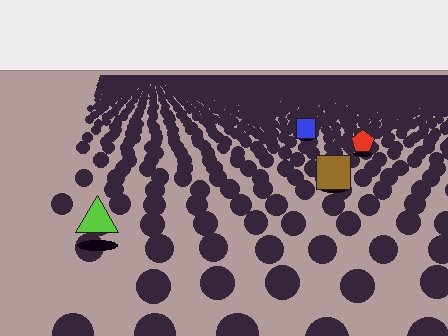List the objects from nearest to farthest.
From nearest to farthest: the lime triangle, the brown square, the red pentagon, the blue square.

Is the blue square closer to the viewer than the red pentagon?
No. The red pentagon is closer — you can tell from the texture gradient: the ground texture is coarser near it.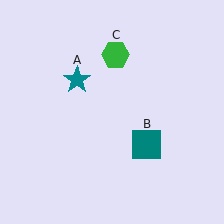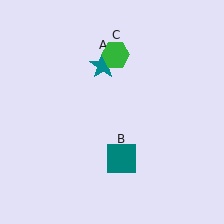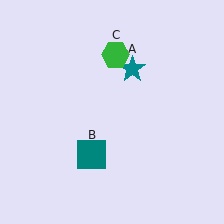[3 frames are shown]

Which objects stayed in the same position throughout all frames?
Green hexagon (object C) remained stationary.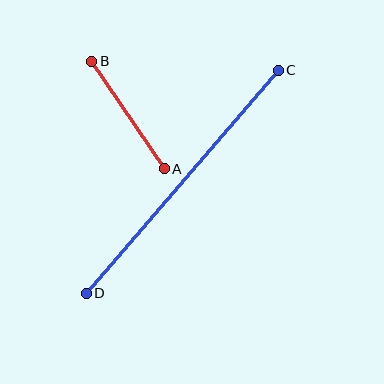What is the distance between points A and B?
The distance is approximately 130 pixels.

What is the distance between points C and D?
The distance is approximately 294 pixels.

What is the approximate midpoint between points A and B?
The midpoint is at approximately (128, 115) pixels.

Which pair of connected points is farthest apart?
Points C and D are farthest apart.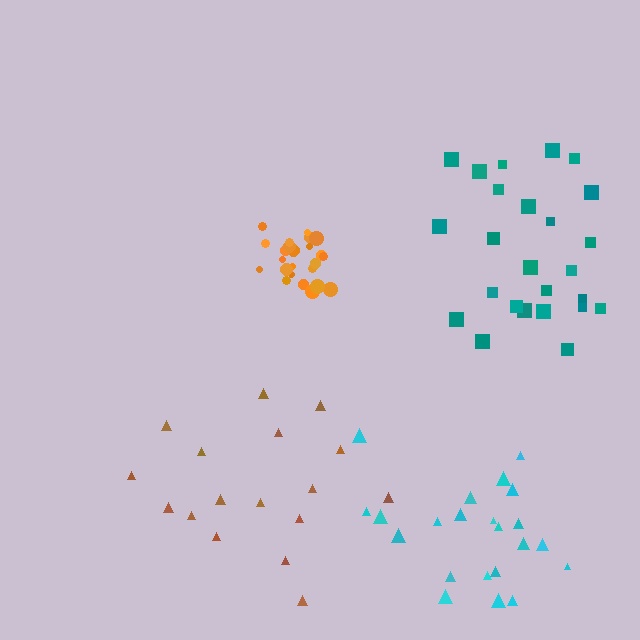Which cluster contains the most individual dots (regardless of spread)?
Teal (25).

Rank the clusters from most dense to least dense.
orange, cyan, teal, brown.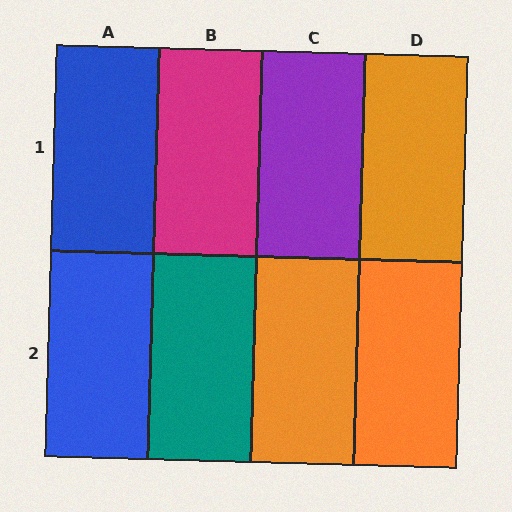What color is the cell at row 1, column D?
Orange.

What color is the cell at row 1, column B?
Magenta.